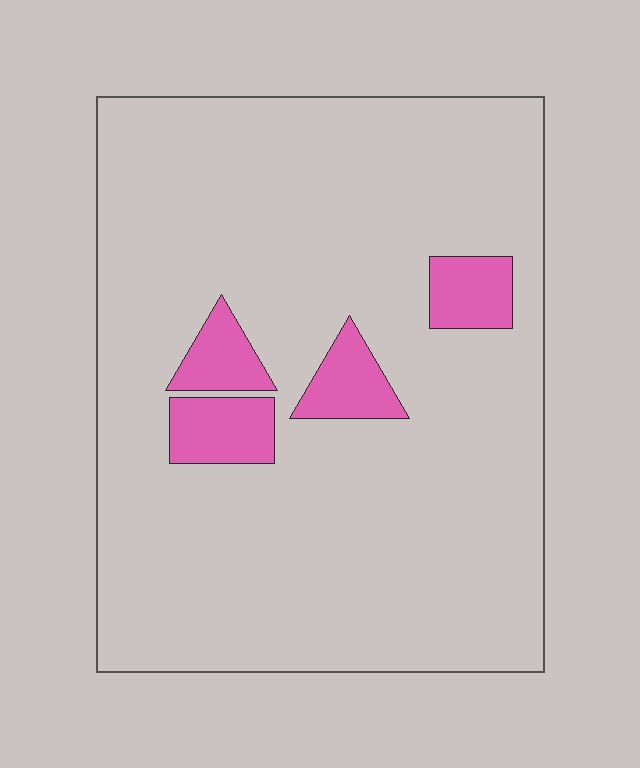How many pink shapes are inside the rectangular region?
4.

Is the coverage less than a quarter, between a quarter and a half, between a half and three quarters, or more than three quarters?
Less than a quarter.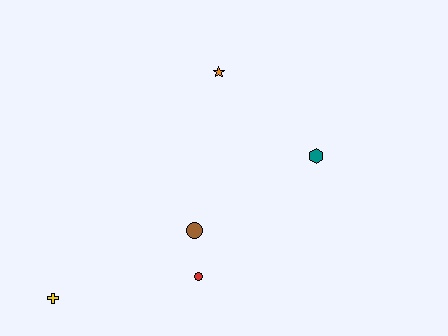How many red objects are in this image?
There is 1 red object.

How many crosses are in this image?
There is 1 cross.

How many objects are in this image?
There are 5 objects.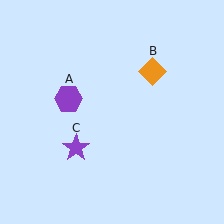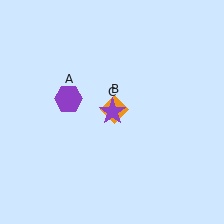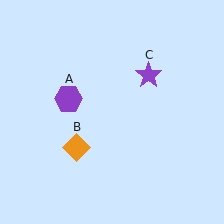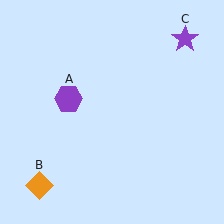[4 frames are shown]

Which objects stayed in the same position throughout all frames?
Purple hexagon (object A) remained stationary.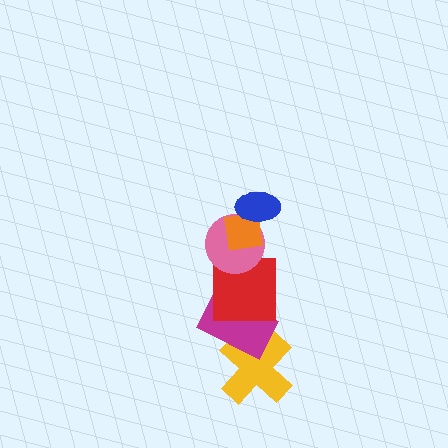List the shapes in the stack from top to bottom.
From top to bottom: the blue ellipse, the orange square, the pink circle, the red square, the magenta rectangle, the yellow cross.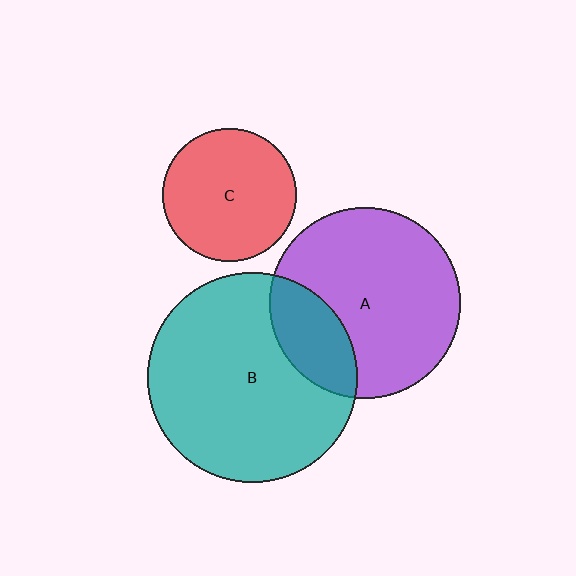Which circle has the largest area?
Circle B (teal).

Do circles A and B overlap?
Yes.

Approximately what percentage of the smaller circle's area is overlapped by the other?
Approximately 25%.